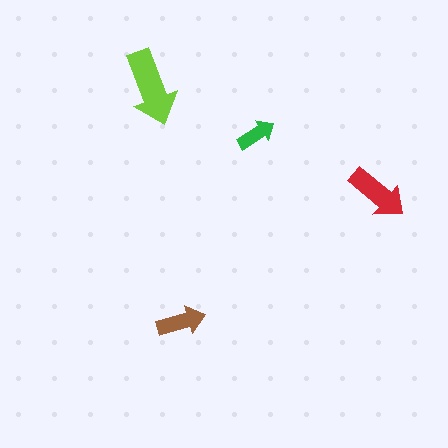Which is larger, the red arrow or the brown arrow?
The red one.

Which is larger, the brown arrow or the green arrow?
The brown one.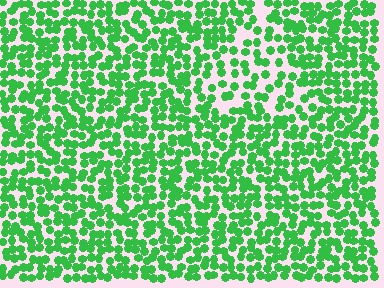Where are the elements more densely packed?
The elements are more densely packed outside the triangle boundary.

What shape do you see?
I see a triangle.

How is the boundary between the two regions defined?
The boundary is defined by a change in element density (approximately 1.7x ratio). All elements are the same color, size, and shape.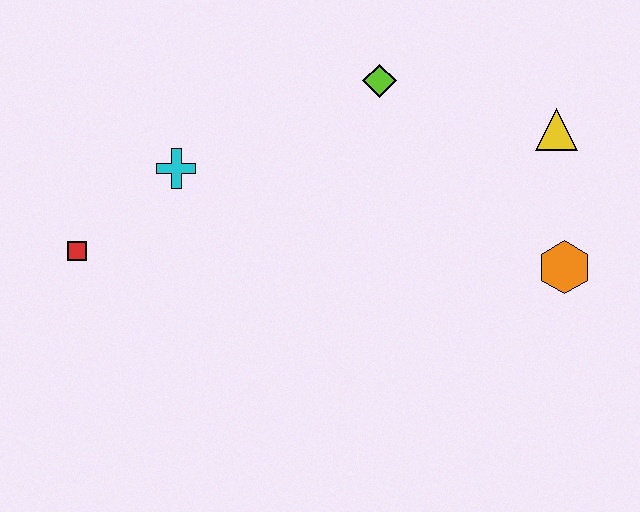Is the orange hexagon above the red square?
No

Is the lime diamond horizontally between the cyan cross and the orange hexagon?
Yes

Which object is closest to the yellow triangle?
The orange hexagon is closest to the yellow triangle.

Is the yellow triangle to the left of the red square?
No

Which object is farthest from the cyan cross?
The orange hexagon is farthest from the cyan cross.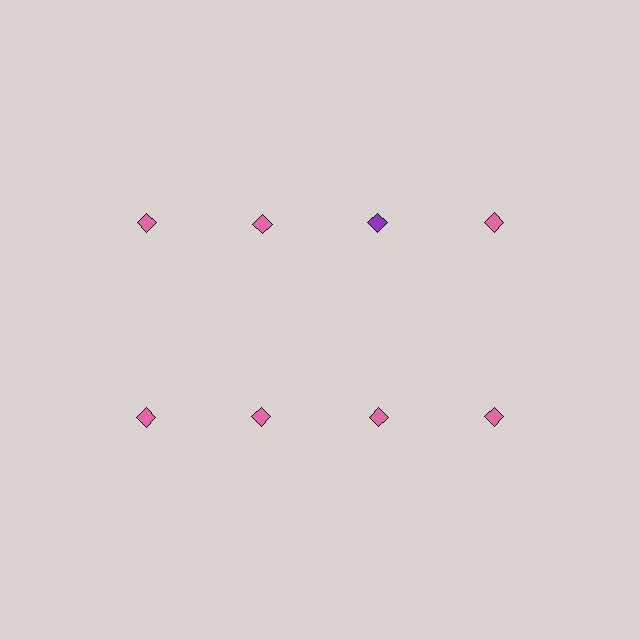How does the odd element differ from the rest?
It has a different color: purple instead of pink.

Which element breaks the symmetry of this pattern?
The purple diamond in the top row, center column breaks the symmetry. All other shapes are pink diamonds.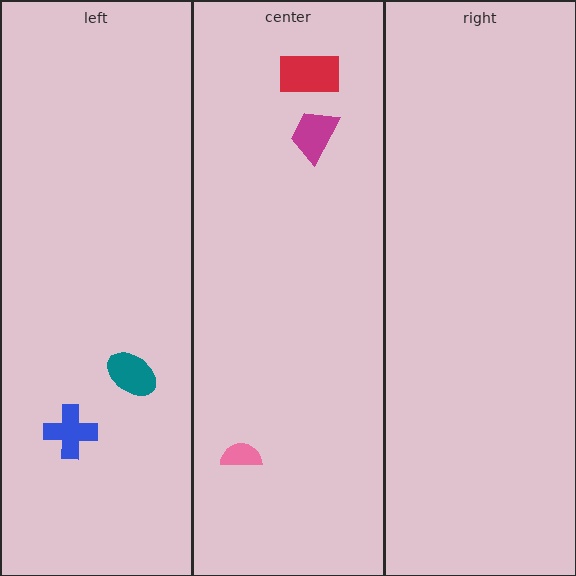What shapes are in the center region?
The red rectangle, the pink semicircle, the magenta trapezoid.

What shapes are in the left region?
The blue cross, the teal ellipse.